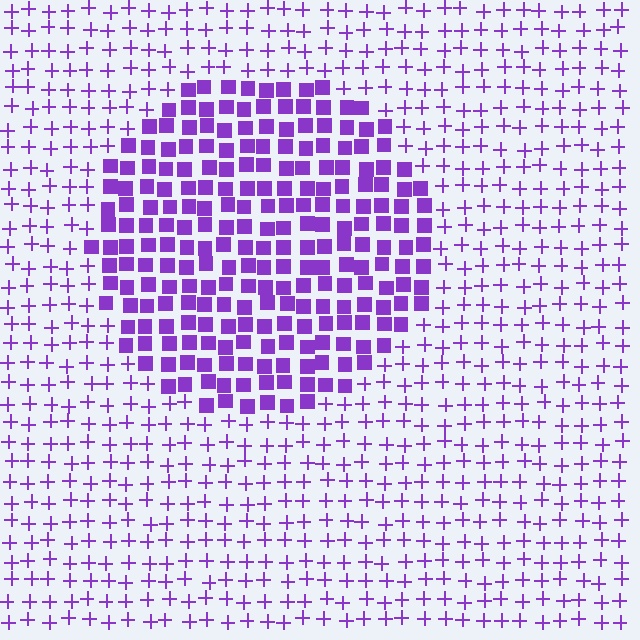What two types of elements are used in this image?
The image uses squares inside the circle region and plus signs outside it.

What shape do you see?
I see a circle.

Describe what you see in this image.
The image is filled with small purple elements arranged in a uniform grid. A circle-shaped region contains squares, while the surrounding area contains plus signs. The boundary is defined purely by the change in element shape.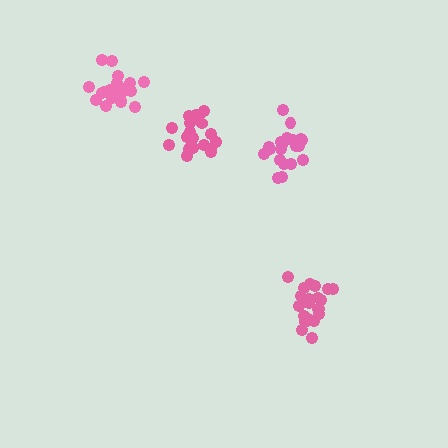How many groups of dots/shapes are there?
There are 4 groups.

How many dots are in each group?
Group 1: 21 dots, Group 2: 20 dots, Group 3: 20 dots, Group 4: 21 dots (82 total).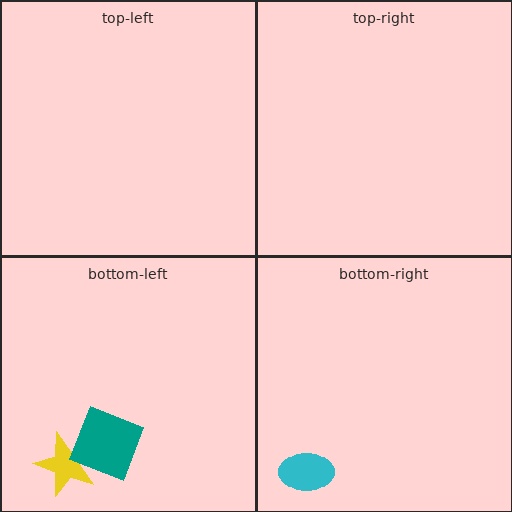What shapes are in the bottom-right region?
The cyan ellipse.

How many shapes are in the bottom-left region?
2.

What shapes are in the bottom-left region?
The yellow star, the teal square.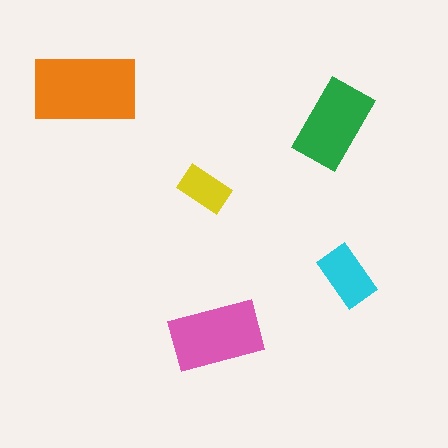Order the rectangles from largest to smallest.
the orange one, the pink one, the green one, the cyan one, the yellow one.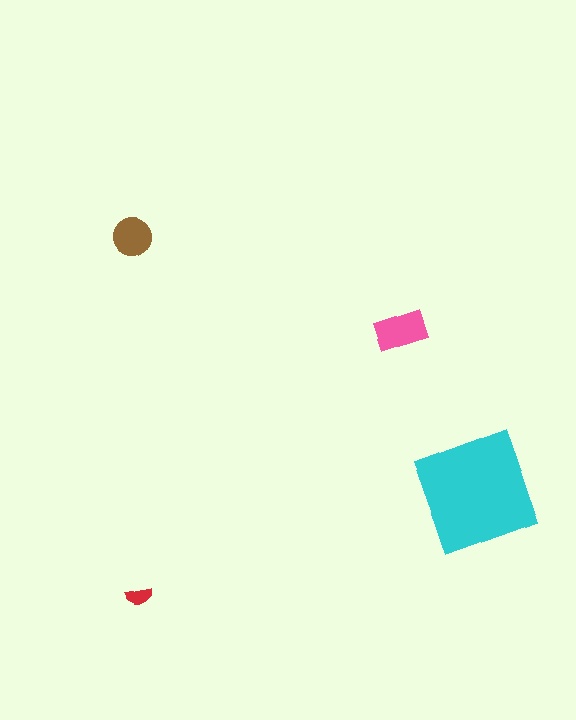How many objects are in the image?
There are 4 objects in the image.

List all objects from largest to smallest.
The cyan square, the pink rectangle, the brown circle, the red semicircle.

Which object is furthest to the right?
The cyan square is rightmost.